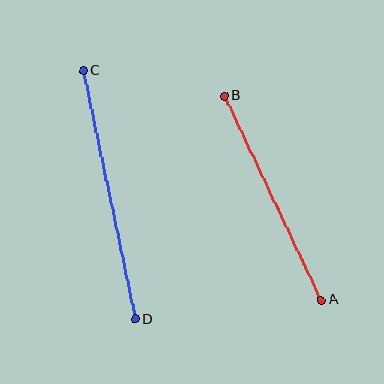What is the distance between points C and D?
The distance is approximately 254 pixels.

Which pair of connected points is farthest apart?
Points C and D are farthest apart.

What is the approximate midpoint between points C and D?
The midpoint is at approximately (109, 195) pixels.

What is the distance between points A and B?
The distance is approximately 226 pixels.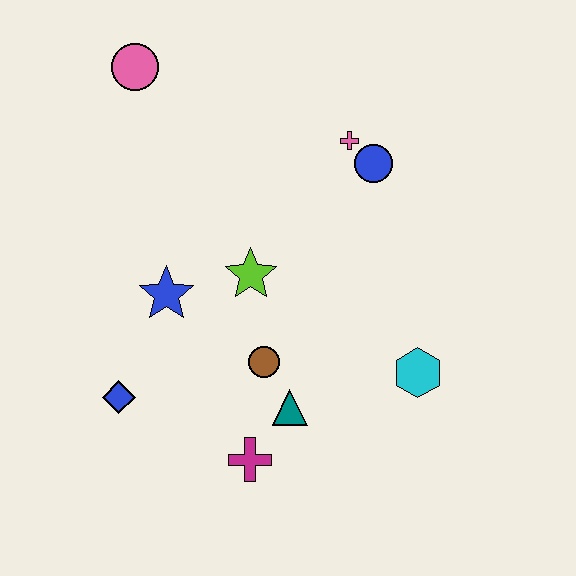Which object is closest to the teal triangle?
The brown circle is closest to the teal triangle.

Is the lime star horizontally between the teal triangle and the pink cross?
No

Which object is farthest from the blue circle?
The blue diamond is farthest from the blue circle.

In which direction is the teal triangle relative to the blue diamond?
The teal triangle is to the right of the blue diamond.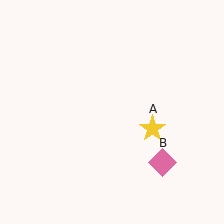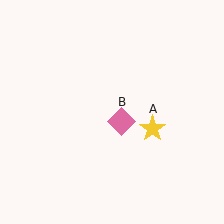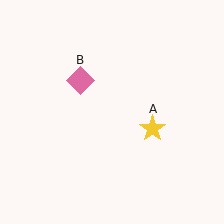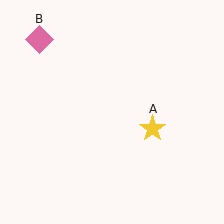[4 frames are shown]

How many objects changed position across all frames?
1 object changed position: pink diamond (object B).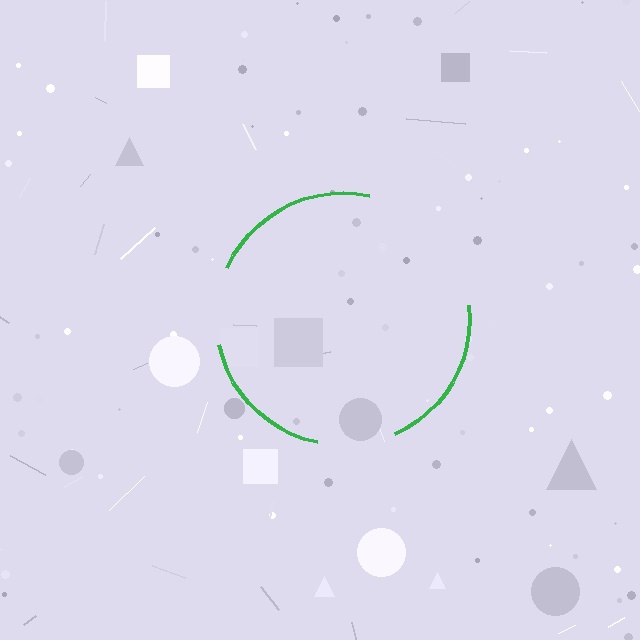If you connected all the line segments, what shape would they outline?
They would outline a circle.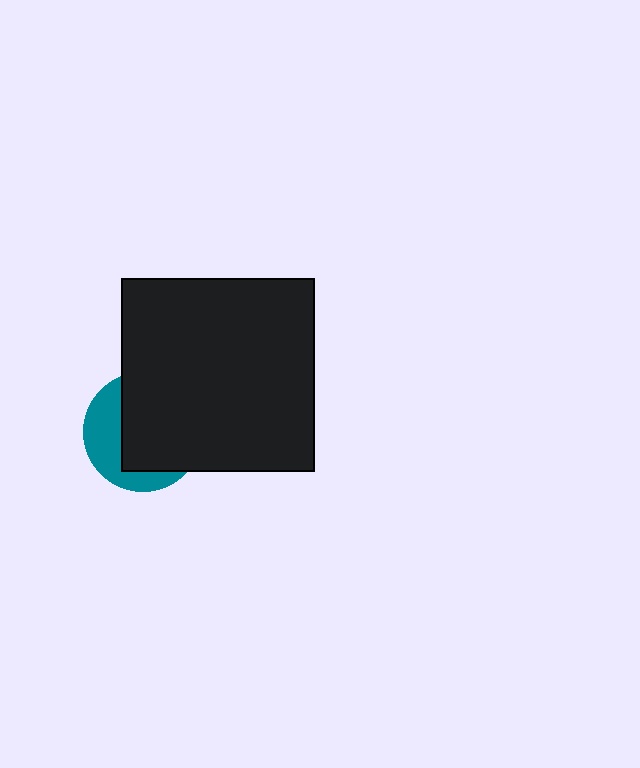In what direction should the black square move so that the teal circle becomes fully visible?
The black square should move right. That is the shortest direction to clear the overlap and leave the teal circle fully visible.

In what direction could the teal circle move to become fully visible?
The teal circle could move left. That would shift it out from behind the black square entirely.